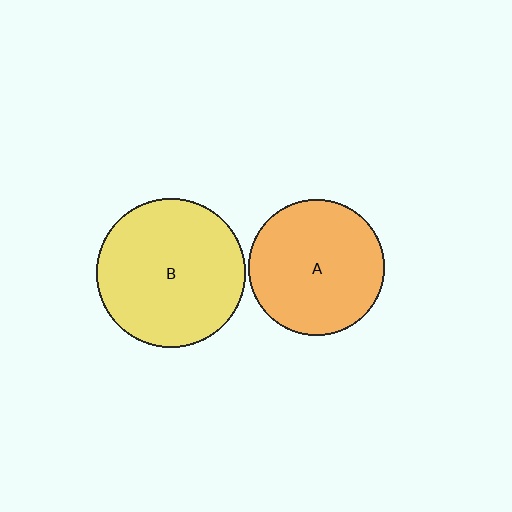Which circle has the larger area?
Circle B (yellow).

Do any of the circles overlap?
No, none of the circles overlap.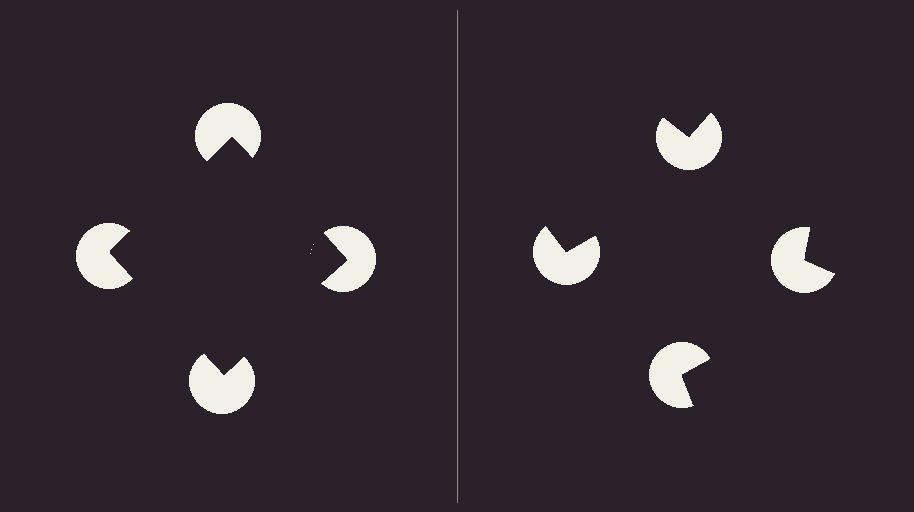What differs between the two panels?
The pac-man discs are positioned identically on both sides; only the wedge orientations differ. On the left they align to a square; on the right they are misaligned.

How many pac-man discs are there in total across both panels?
8 — 4 on each side.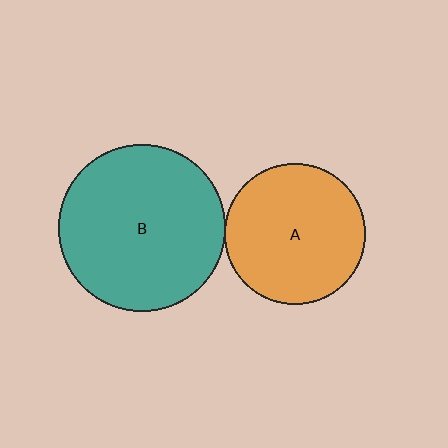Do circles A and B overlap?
Yes.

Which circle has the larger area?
Circle B (teal).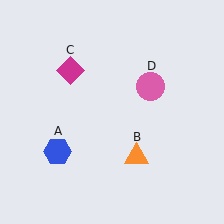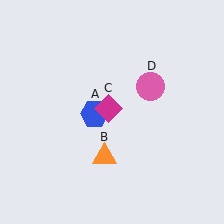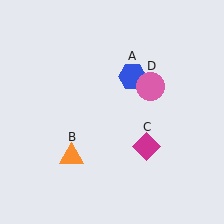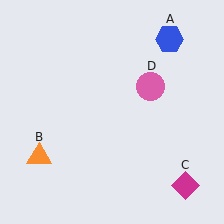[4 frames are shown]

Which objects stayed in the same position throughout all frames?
Pink circle (object D) remained stationary.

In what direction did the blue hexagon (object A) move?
The blue hexagon (object A) moved up and to the right.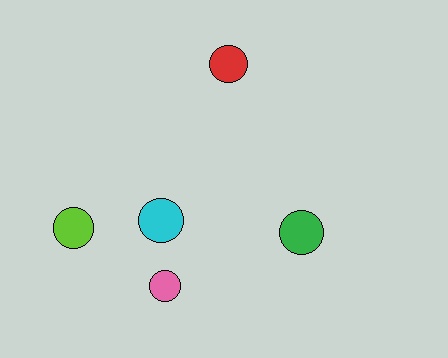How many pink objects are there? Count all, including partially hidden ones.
There is 1 pink object.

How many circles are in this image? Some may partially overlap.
There are 5 circles.